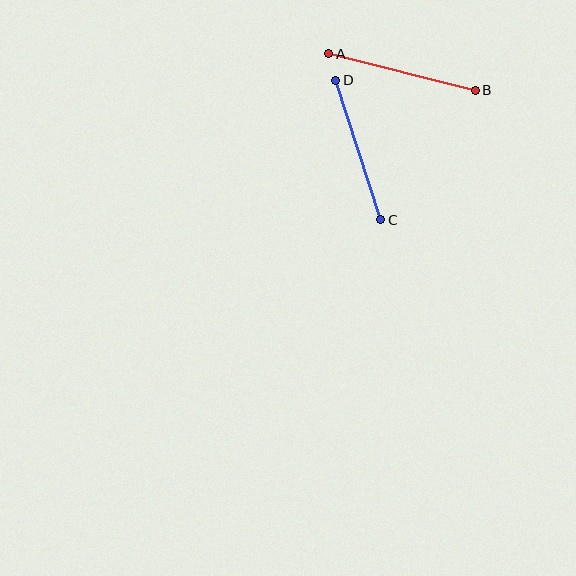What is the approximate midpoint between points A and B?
The midpoint is at approximately (402, 72) pixels.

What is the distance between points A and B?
The distance is approximately 151 pixels.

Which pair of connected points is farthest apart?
Points A and B are farthest apart.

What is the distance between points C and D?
The distance is approximately 147 pixels.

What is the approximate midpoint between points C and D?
The midpoint is at approximately (358, 150) pixels.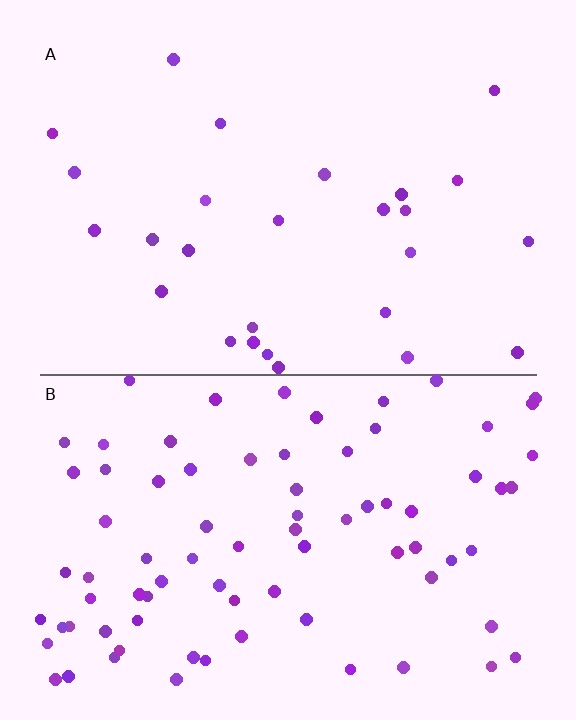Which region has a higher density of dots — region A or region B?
B (the bottom).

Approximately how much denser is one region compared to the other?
Approximately 3.0× — region B over region A.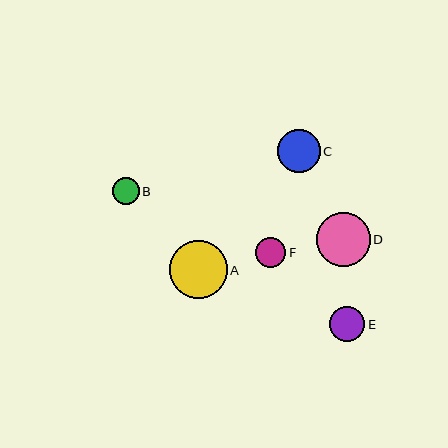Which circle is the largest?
Circle A is the largest with a size of approximately 58 pixels.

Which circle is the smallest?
Circle B is the smallest with a size of approximately 27 pixels.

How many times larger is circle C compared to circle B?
Circle C is approximately 1.6 times the size of circle B.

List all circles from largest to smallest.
From largest to smallest: A, D, C, E, F, B.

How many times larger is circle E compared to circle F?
Circle E is approximately 1.2 times the size of circle F.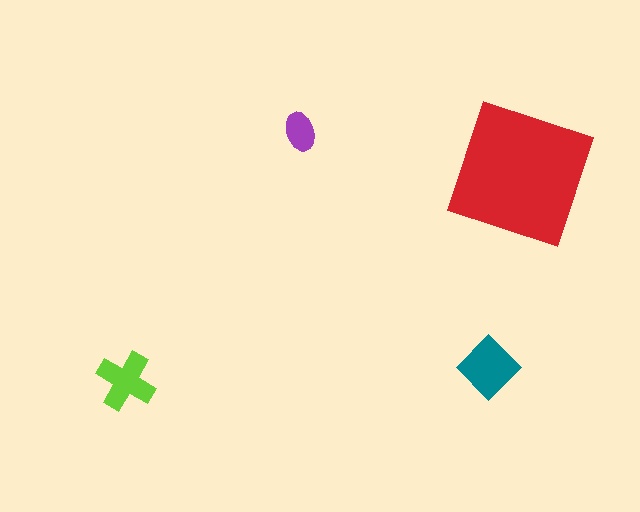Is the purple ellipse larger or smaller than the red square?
Smaller.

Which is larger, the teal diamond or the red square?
The red square.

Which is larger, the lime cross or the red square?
The red square.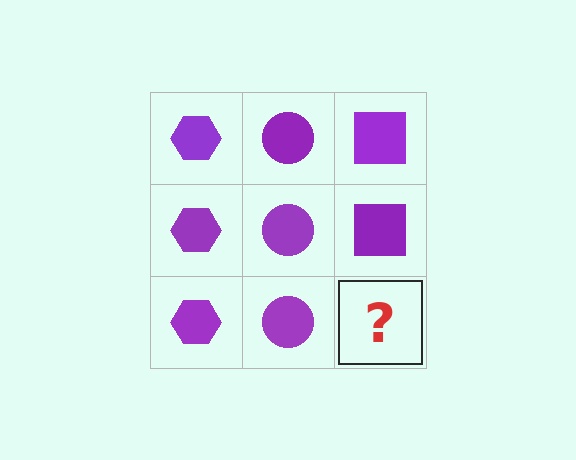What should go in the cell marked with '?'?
The missing cell should contain a purple square.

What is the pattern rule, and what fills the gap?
The rule is that each column has a consistent shape. The gap should be filled with a purple square.